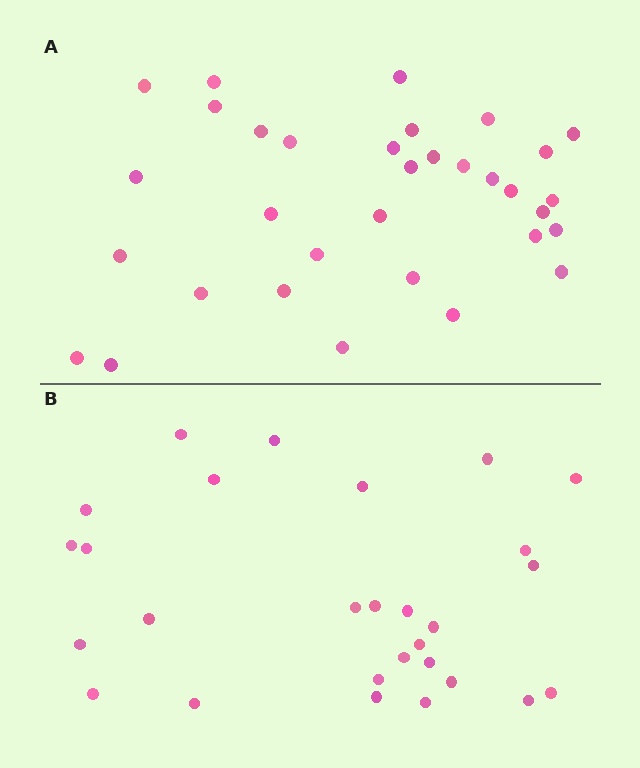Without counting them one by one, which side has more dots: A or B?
Region A (the top region) has more dots.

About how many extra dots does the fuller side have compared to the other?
Region A has about 5 more dots than region B.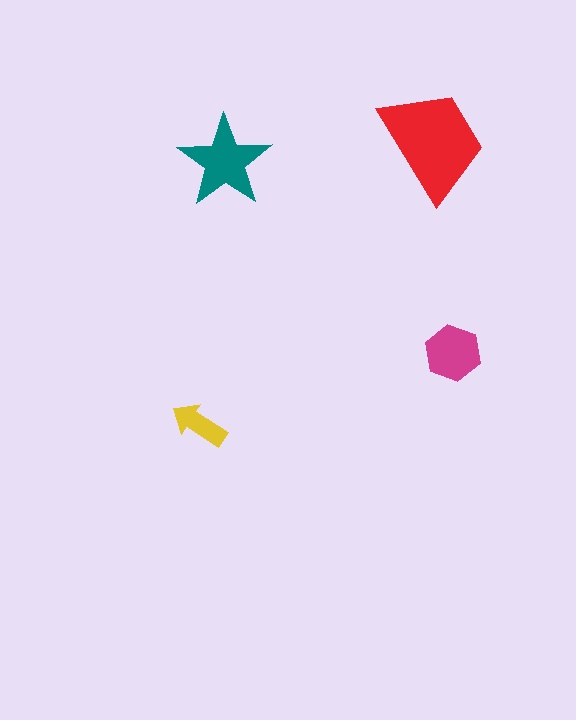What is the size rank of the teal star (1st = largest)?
2nd.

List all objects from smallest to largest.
The yellow arrow, the magenta hexagon, the teal star, the red trapezoid.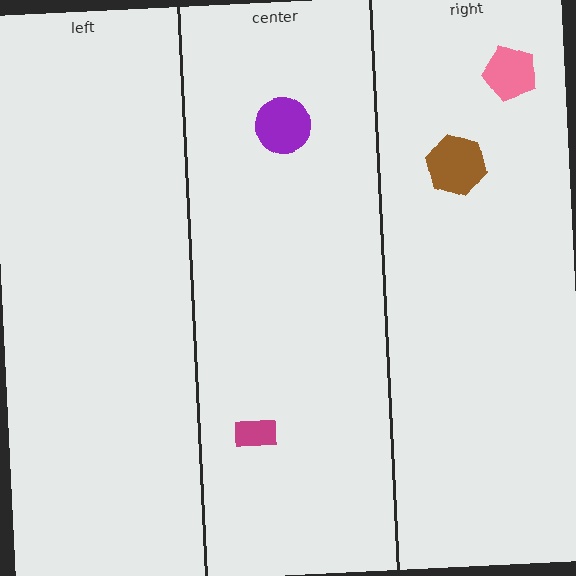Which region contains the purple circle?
The center region.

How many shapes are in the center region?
2.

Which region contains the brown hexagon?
The right region.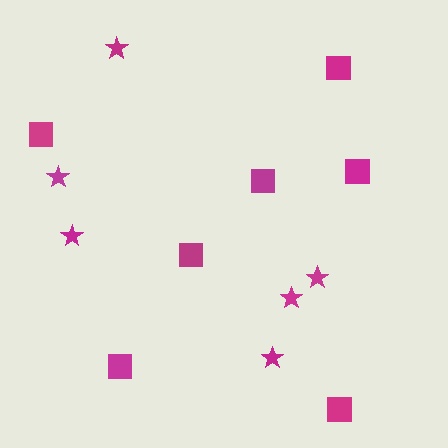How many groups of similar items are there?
There are 2 groups: one group of squares (7) and one group of stars (6).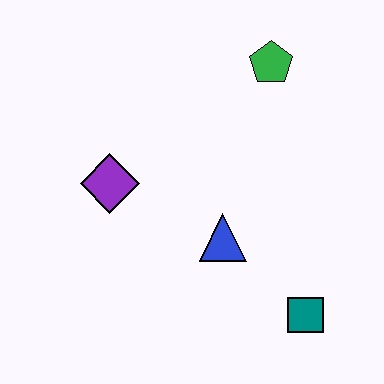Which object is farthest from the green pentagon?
The teal square is farthest from the green pentagon.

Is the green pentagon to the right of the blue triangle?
Yes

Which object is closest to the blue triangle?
The teal square is closest to the blue triangle.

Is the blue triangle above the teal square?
Yes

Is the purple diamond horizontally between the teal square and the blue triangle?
No